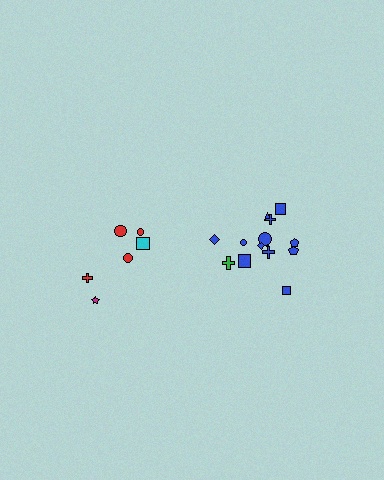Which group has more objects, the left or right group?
The right group.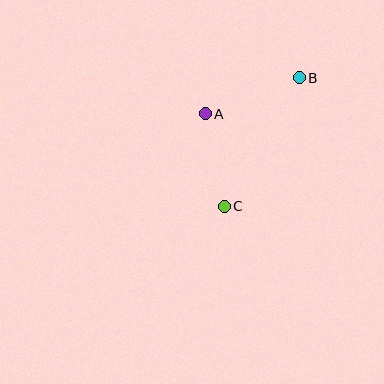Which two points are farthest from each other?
Points B and C are farthest from each other.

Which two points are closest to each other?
Points A and C are closest to each other.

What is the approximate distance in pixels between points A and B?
The distance between A and B is approximately 101 pixels.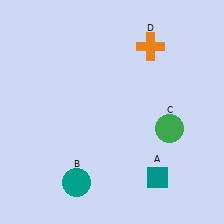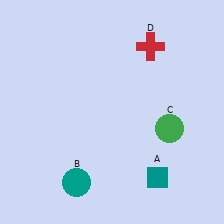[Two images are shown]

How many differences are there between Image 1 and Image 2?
There is 1 difference between the two images.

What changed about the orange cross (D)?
In Image 1, D is orange. In Image 2, it changed to red.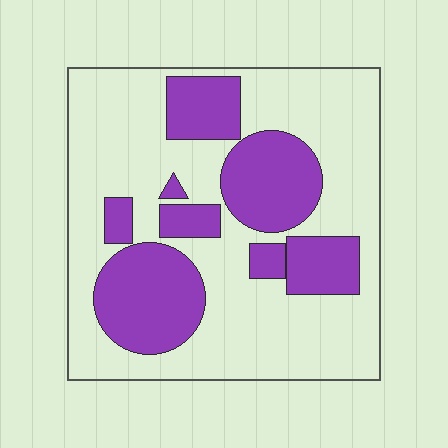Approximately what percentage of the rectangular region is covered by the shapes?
Approximately 35%.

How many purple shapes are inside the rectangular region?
8.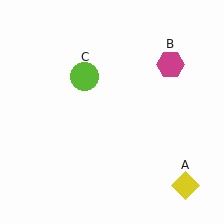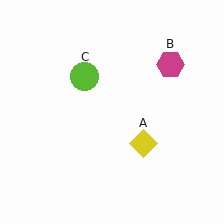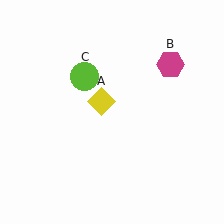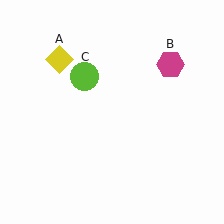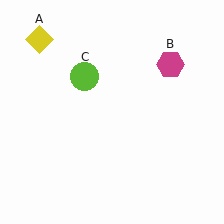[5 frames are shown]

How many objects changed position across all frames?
1 object changed position: yellow diamond (object A).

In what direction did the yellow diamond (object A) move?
The yellow diamond (object A) moved up and to the left.